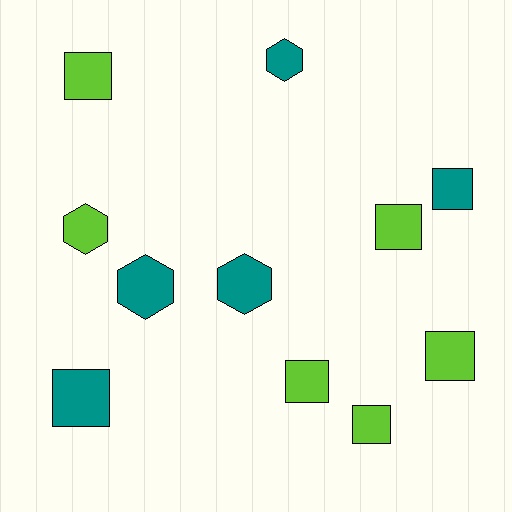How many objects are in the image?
There are 11 objects.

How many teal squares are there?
There are 2 teal squares.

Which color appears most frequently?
Lime, with 6 objects.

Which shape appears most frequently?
Square, with 7 objects.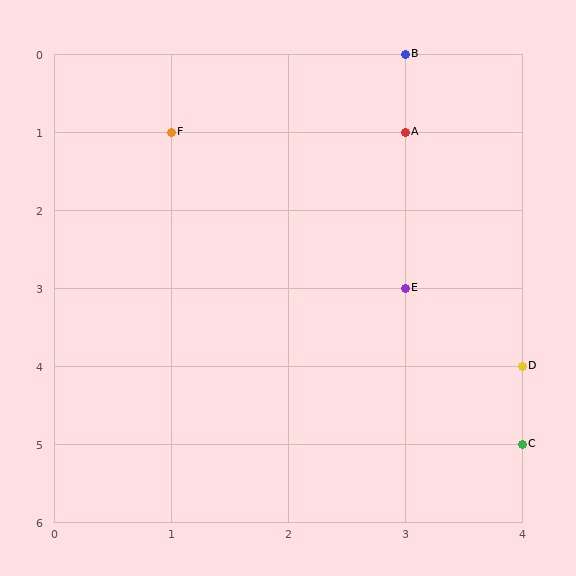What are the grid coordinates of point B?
Point B is at grid coordinates (3, 0).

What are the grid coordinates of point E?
Point E is at grid coordinates (3, 3).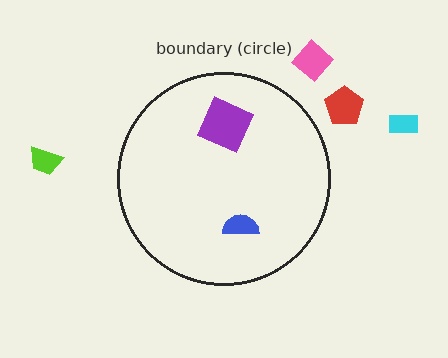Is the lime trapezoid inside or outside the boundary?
Outside.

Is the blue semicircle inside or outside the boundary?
Inside.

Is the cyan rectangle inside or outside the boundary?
Outside.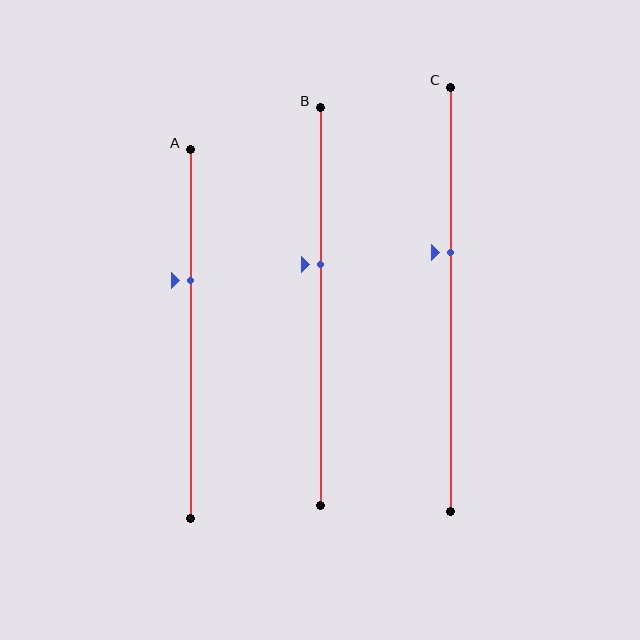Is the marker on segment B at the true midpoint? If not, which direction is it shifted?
No, the marker on segment B is shifted upward by about 11% of the segment length.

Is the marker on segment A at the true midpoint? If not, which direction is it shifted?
No, the marker on segment A is shifted upward by about 15% of the segment length.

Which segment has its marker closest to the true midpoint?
Segment B has its marker closest to the true midpoint.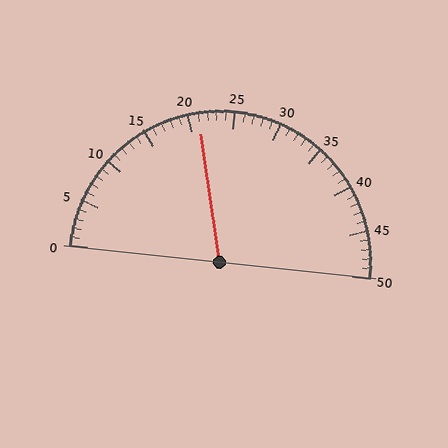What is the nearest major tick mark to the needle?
The nearest major tick mark is 20.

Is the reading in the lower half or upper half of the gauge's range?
The reading is in the lower half of the range (0 to 50).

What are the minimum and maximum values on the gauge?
The gauge ranges from 0 to 50.